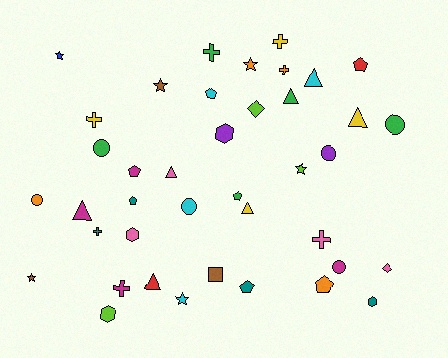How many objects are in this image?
There are 40 objects.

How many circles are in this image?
There are 6 circles.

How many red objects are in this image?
There are 2 red objects.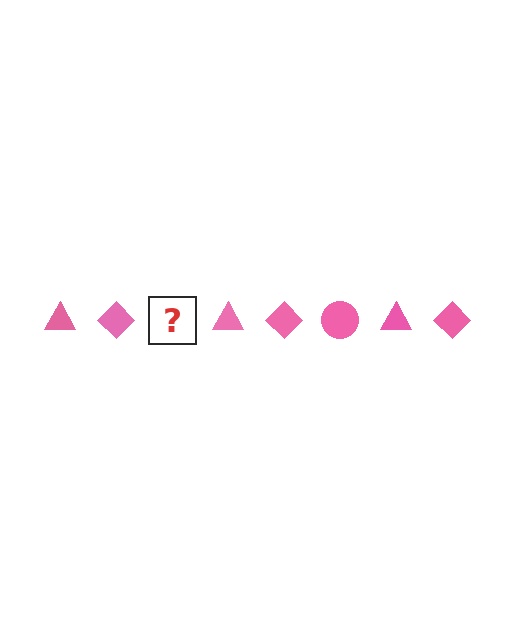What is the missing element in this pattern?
The missing element is a pink circle.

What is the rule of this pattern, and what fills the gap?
The rule is that the pattern cycles through triangle, diamond, circle shapes in pink. The gap should be filled with a pink circle.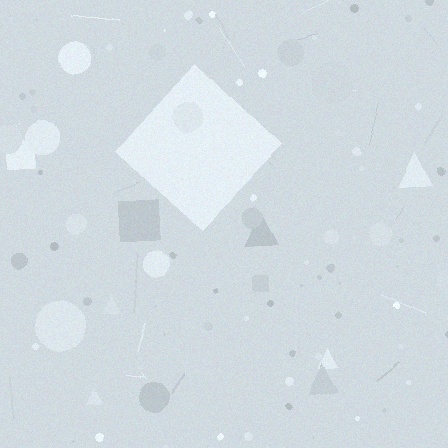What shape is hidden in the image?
A diamond is hidden in the image.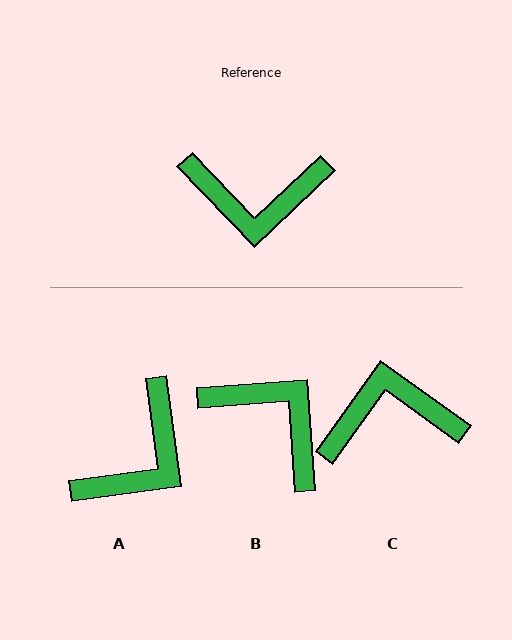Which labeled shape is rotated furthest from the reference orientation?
C, about 169 degrees away.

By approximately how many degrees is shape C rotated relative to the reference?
Approximately 169 degrees clockwise.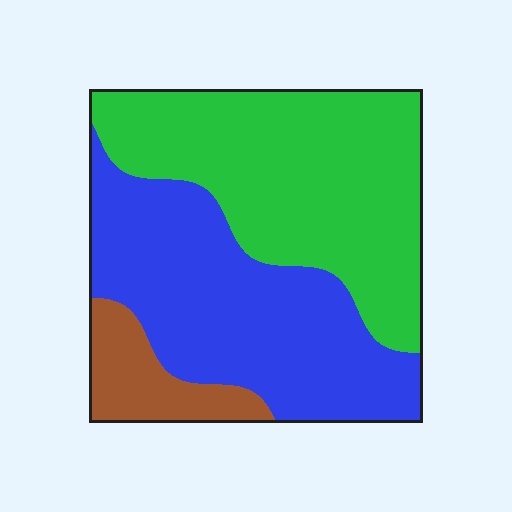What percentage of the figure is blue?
Blue takes up between a quarter and a half of the figure.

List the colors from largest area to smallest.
From largest to smallest: green, blue, brown.